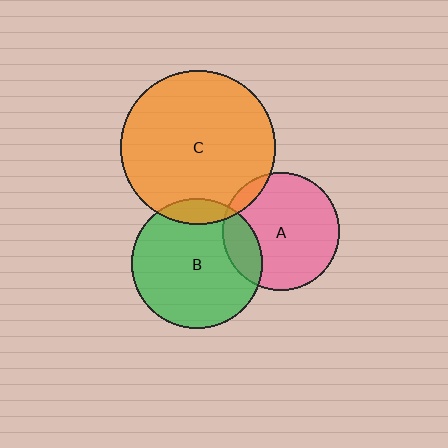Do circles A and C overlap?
Yes.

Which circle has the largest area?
Circle C (orange).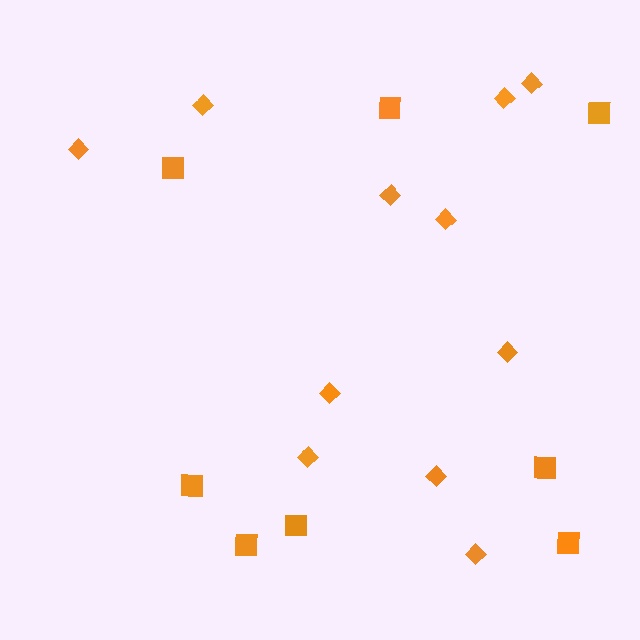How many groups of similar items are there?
There are 2 groups: one group of squares (8) and one group of diamonds (11).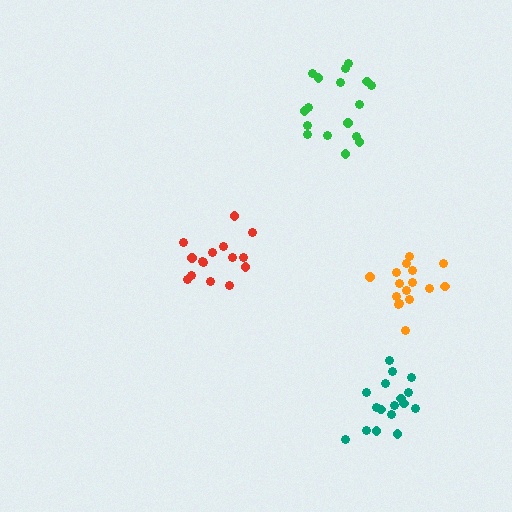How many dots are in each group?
Group 1: 15 dots, Group 2: 16 dots, Group 3: 17 dots, Group 4: 17 dots (65 total).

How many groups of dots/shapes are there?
There are 4 groups.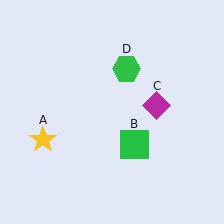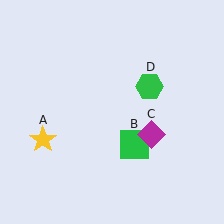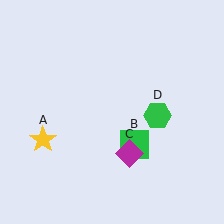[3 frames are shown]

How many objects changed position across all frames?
2 objects changed position: magenta diamond (object C), green hexagon (object D).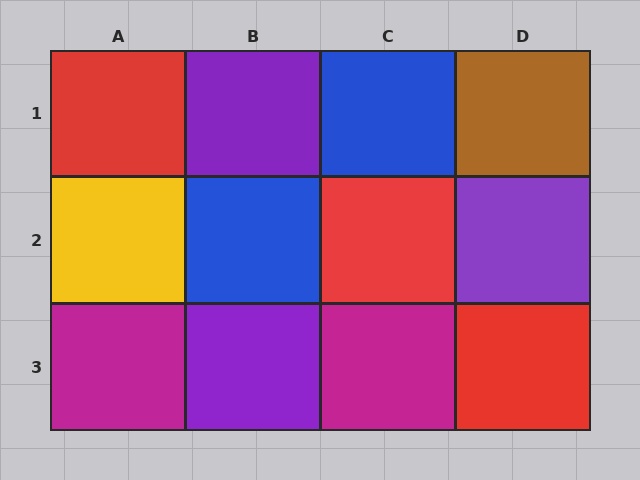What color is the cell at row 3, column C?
Magenta.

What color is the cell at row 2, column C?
Red.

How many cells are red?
3 cells are red.